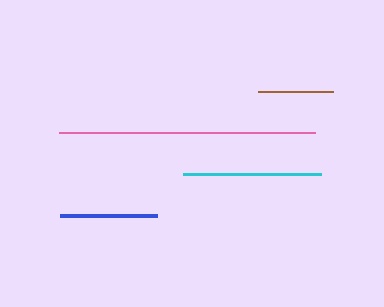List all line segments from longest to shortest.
From longest to shortest: pink, cyan, blue, brown.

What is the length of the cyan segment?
The cyan segment is approximately 138 pixels long.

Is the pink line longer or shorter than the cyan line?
The pink line is longer than the cyan line.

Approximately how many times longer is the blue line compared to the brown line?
The blue line is approximately 1.3 times the length of the brown line.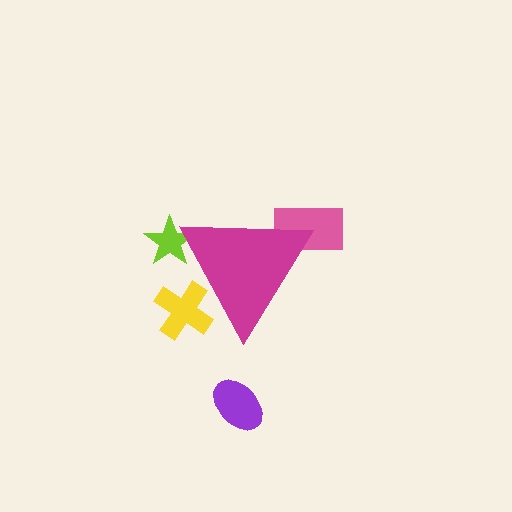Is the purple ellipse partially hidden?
No, the purple ellipse is fully visible.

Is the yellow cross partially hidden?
Yes, the yellow cross is partially hidden behind the magenta triangle.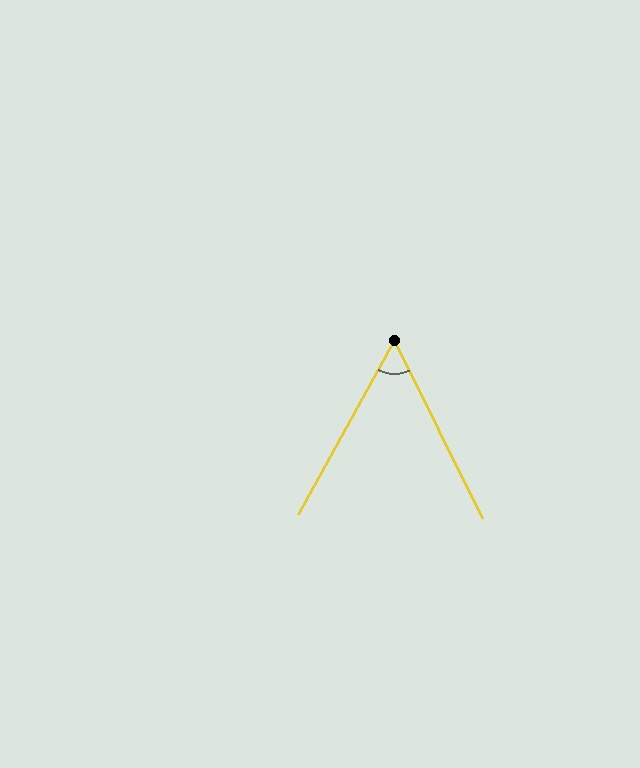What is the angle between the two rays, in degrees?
Approximately 55 degrees.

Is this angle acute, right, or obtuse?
It is acute.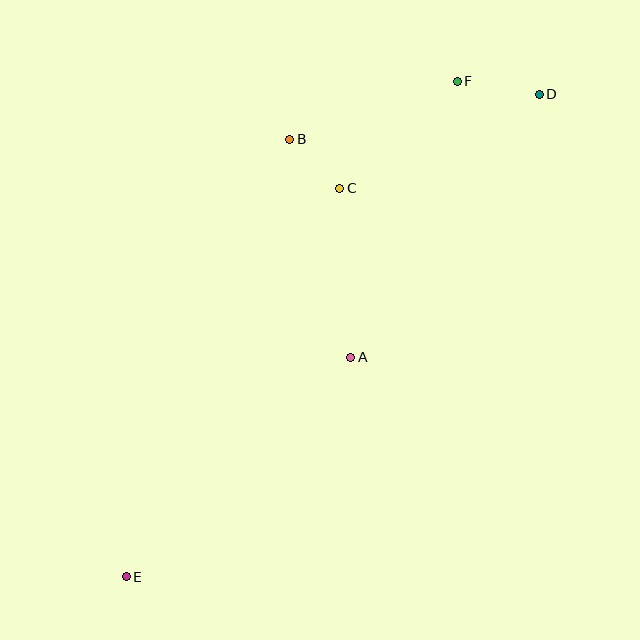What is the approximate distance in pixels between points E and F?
The distance between E and F is approximately 596 pixels.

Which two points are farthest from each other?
Points D and E are farthest from each other.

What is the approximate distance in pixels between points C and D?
The distance between C and D is approximately 221 pixels.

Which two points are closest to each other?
Points B and C are closest to each other.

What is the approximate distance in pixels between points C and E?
The distance between C and E is approximately 443 pixels.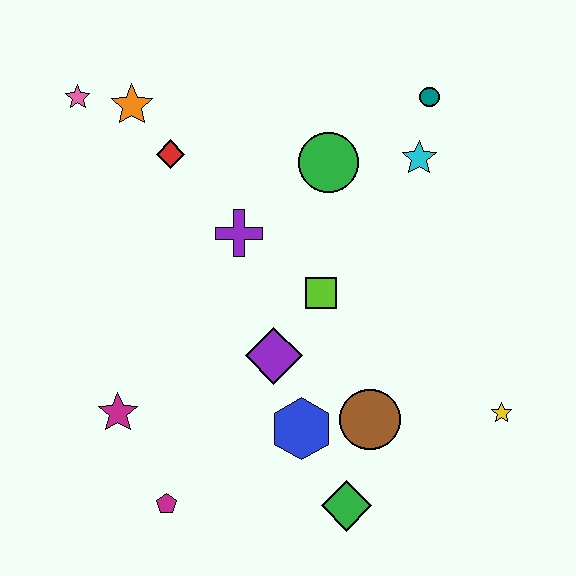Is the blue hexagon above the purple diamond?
No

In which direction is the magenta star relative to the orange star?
The magenta star is below the orange star.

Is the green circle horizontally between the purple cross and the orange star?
No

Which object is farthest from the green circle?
The magenta pentagon is farthest from the green circle.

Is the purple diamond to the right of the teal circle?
No